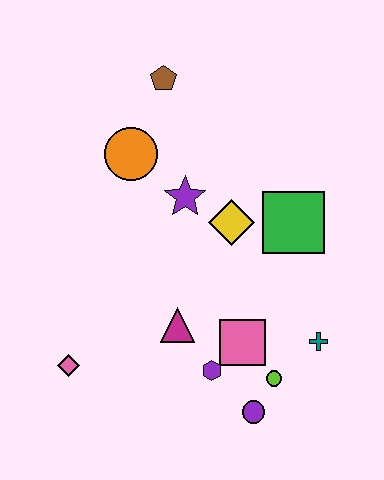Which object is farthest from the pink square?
The brown pentagon is farthest from the pink square.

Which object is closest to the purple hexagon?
The pink square is closest to the purple hexagon.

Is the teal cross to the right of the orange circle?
Yes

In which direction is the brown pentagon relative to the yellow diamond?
The brown pentagon is above the yellow diamond.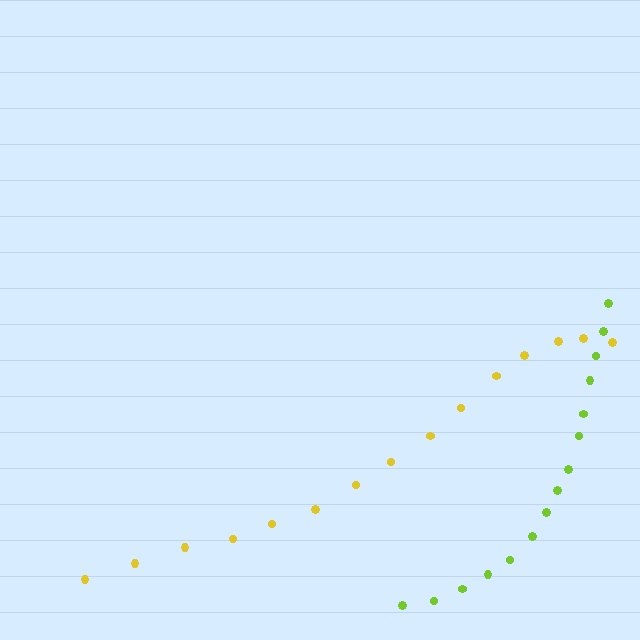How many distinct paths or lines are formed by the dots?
There are 2 distinct paths.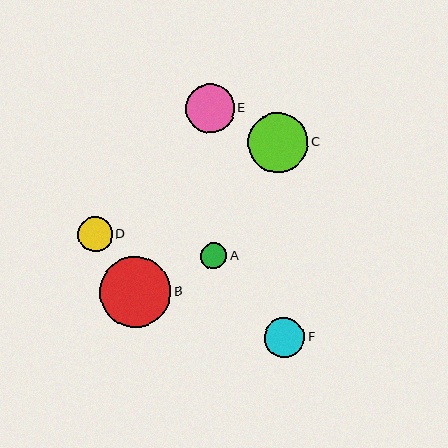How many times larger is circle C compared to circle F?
Circle C is approximately 1.5 times the size of circle F.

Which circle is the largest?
Circle B is the largest with a size of approximately 71 pixels.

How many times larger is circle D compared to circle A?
Circle D is approximately 1.3 times the size of circle A.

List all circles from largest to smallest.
From largest to smallest: B, C, E, F, D, A.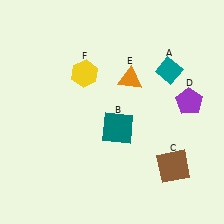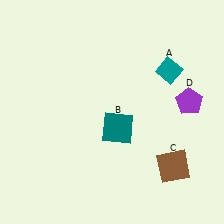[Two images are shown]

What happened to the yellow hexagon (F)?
The yellow hexagon (F) was removed in Image 2. It was in the top-left area of Image 1.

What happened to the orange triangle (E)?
The orange triangle (E) was removed in Image 2. It was in the top-right area of Image 1.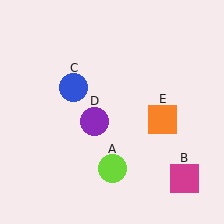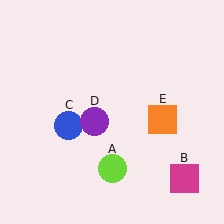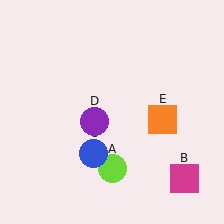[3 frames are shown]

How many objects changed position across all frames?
1 object changed position: blue circle (object C).